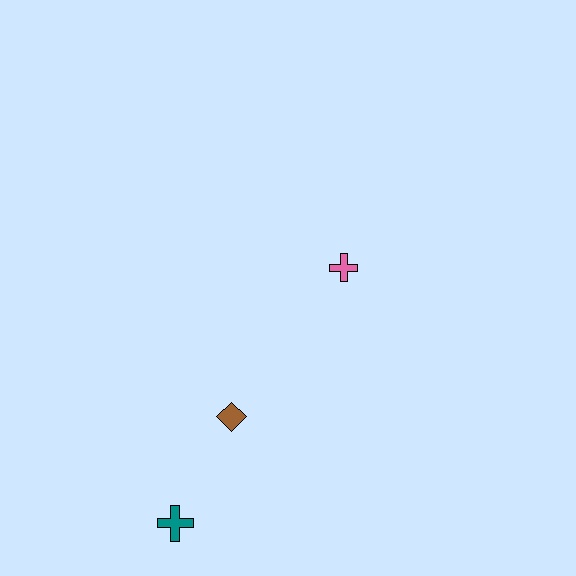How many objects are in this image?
There are 3 objects.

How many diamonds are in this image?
There is 1 diamond.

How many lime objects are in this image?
There are no lime objects.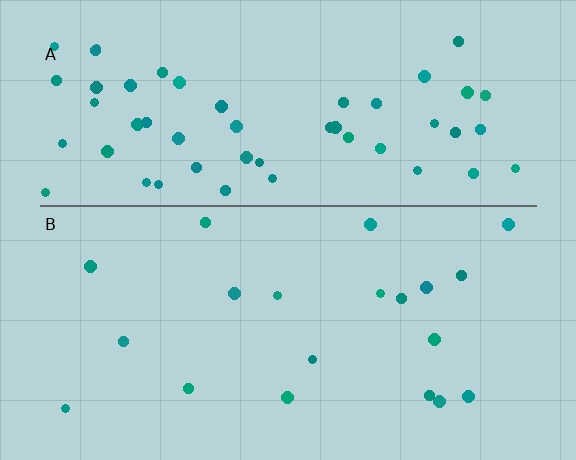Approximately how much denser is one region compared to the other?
Approximately 2.7× — region A over region B.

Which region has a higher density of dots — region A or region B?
A (the top).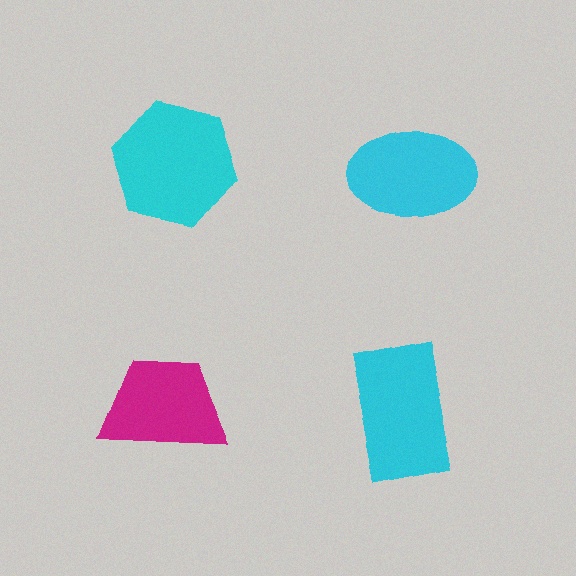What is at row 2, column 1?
A magenta trapezoid.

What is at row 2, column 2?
A cyan rectangle.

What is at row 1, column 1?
A cyan hexagon.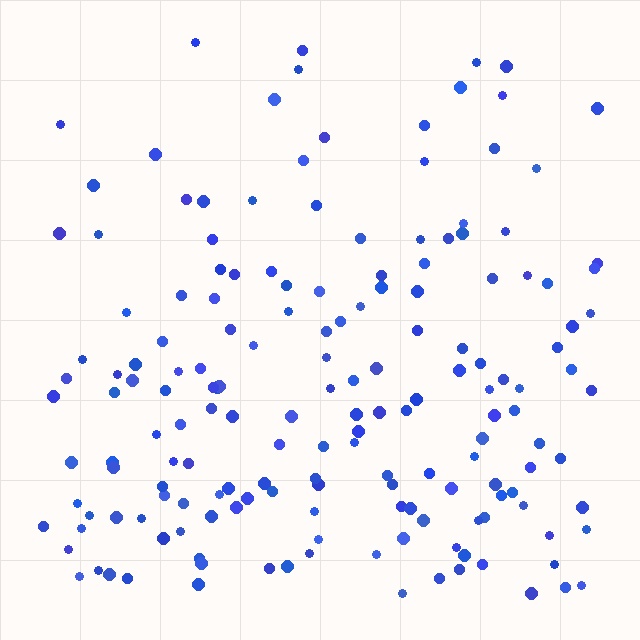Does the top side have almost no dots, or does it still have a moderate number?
Still a moderate number, just noticeably fewer than the bottom.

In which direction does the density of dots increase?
From top to bottom, with the bottom side densest.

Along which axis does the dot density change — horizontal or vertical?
Vertical.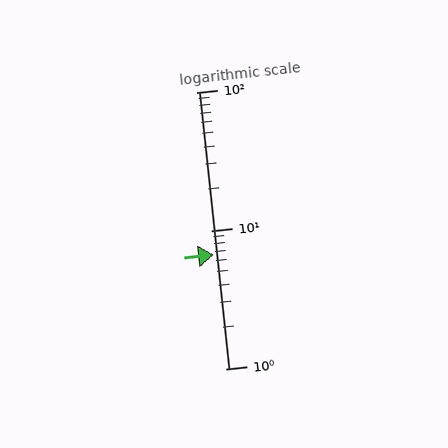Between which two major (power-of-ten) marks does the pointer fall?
The pointer is between 1 and 10.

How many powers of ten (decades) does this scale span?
The scale spans 2 decades, from 1 to 100.